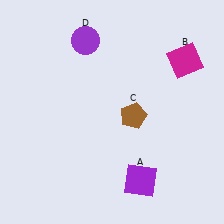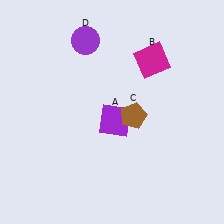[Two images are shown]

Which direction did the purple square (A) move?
The purple square (A) moved up.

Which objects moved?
The objects that moved are: the purple square (A), the magenta square (B).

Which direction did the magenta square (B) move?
The magenta square (B) moved left.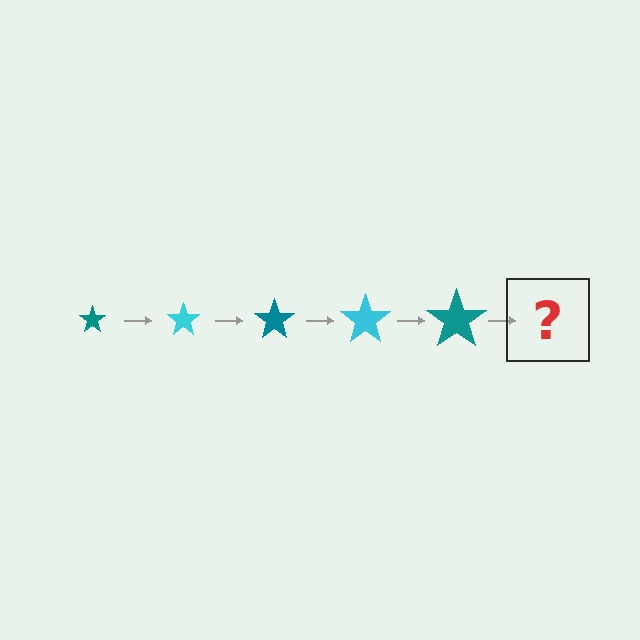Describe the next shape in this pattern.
It should be a cyan star, larger than the previous one.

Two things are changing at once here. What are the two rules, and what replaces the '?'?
The two rules are that the star grows larger each step and the color cycles through teal and cyan. The '?' should be a cyan star, larger than the previous one.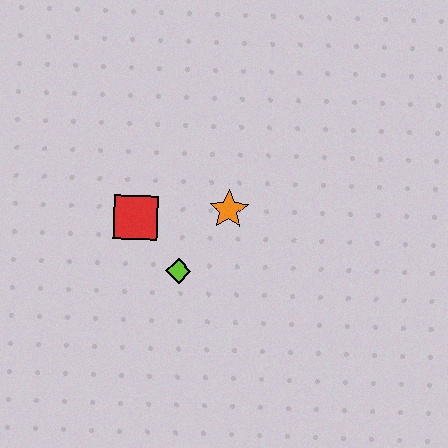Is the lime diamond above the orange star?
No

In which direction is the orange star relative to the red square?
The orange star is to the right of the red square.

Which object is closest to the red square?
The lime diamond is closest to the red square.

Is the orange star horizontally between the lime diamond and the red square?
No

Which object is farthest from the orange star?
The red square is farthest from the orange star.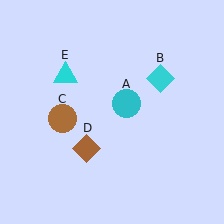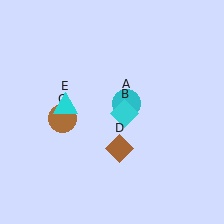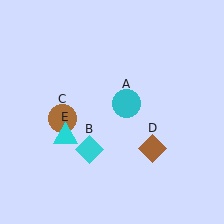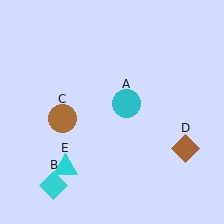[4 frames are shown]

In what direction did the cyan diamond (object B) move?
The cyan diamond (object B) moved down and to the left.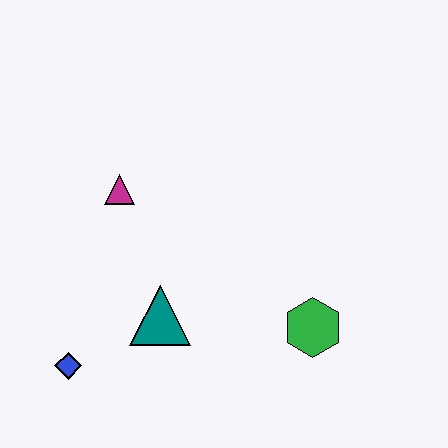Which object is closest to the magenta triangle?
The teal triangle is closest to the magenta triangle.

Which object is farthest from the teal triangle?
The green hexagon is farthest from the teal triangle.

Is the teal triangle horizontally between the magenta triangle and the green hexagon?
Yes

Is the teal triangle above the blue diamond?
Yes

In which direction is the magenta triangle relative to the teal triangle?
The magenta triangle is above the teal triangle.